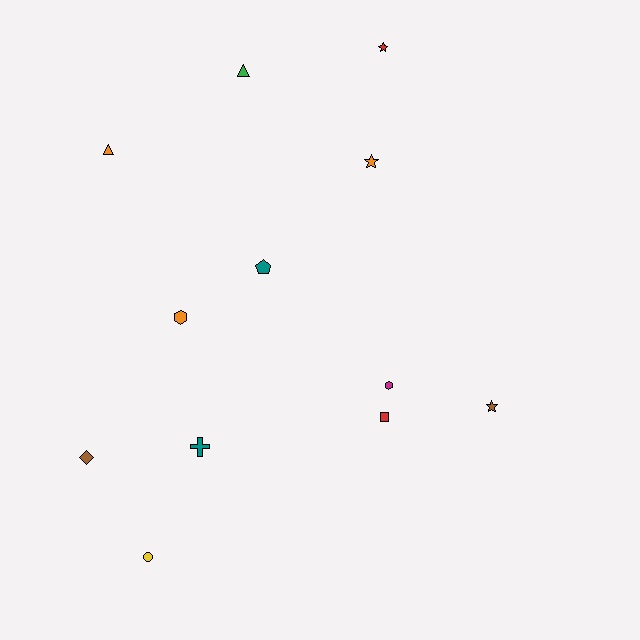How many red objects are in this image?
There are 2 red objects.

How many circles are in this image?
There is 1 circle.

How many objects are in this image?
There are 12 objects.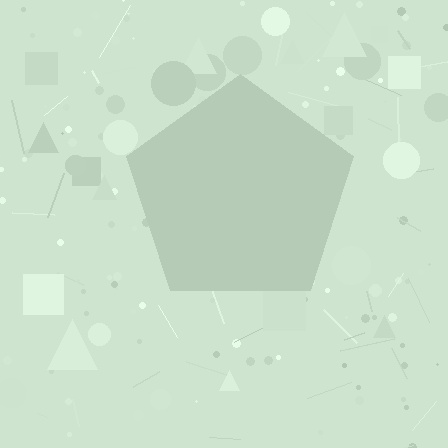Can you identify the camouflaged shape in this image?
The camouflaged shape is a pentagon.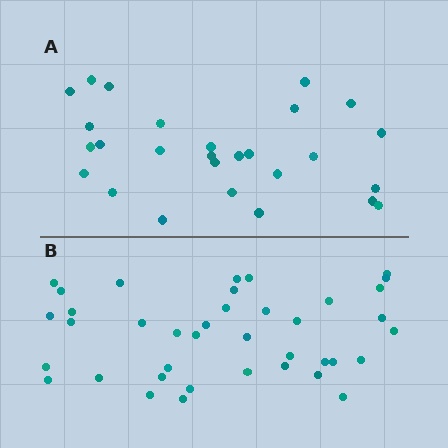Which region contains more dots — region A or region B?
Region B (the bottom region) has more dots.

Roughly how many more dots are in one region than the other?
Region B has roughly 12 or so more dots than region A.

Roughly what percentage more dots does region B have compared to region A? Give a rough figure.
About 45% more.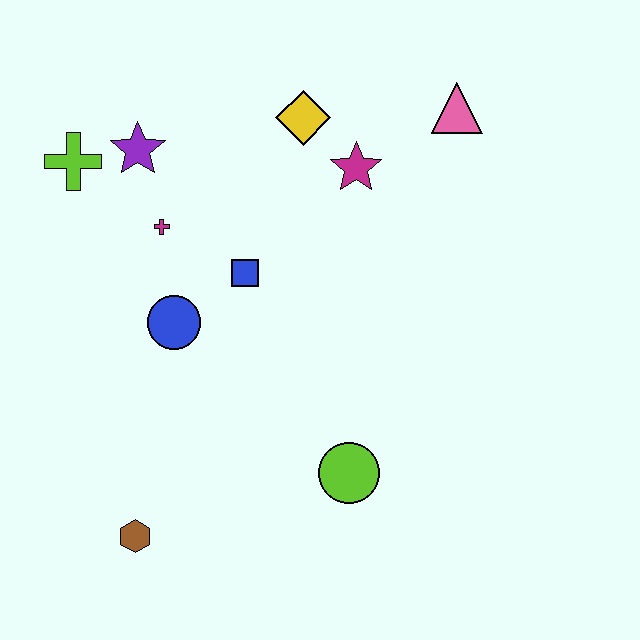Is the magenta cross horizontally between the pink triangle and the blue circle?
No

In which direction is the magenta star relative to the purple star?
The magenta star is to the right of the purple star.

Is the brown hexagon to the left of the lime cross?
No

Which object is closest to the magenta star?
The yellow diamond is closest to the magenta star.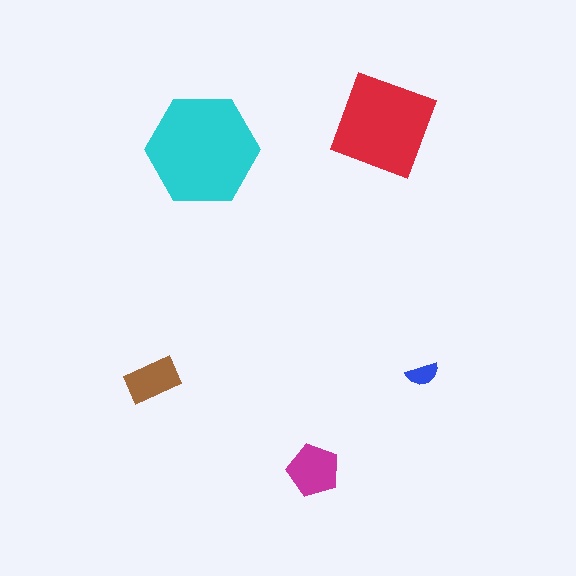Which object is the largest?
The cyan hexagon.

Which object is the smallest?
The blue semicircle.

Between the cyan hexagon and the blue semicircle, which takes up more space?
The cyan hexagon.